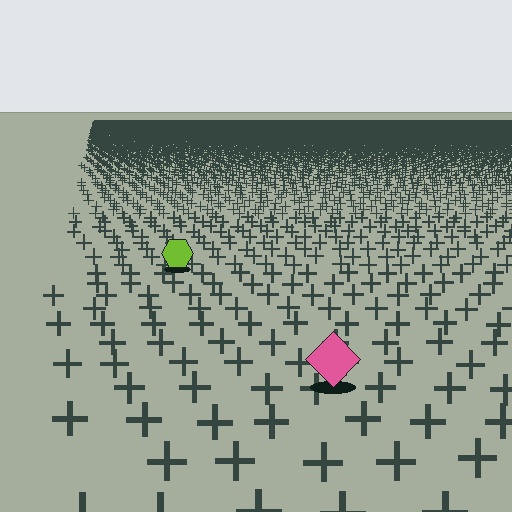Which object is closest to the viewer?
The pink diamond is closest. The texture marks near it are larger and more spread out.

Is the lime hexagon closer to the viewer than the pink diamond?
No. The pink diamond is closer — you can tell from the texture gradient: the ground texture is coarser near it.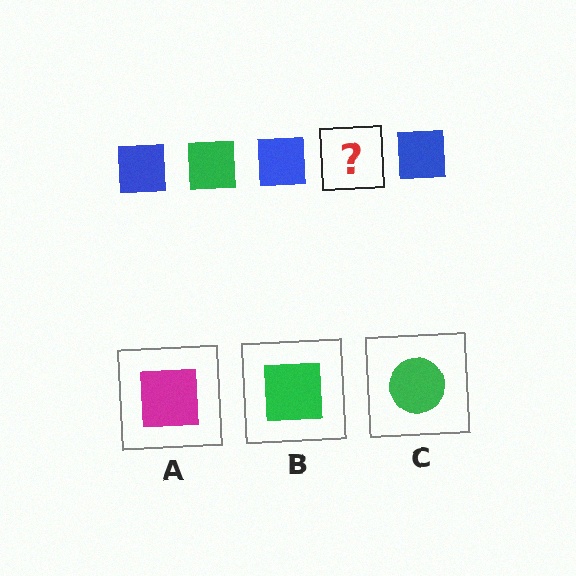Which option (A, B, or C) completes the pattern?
B.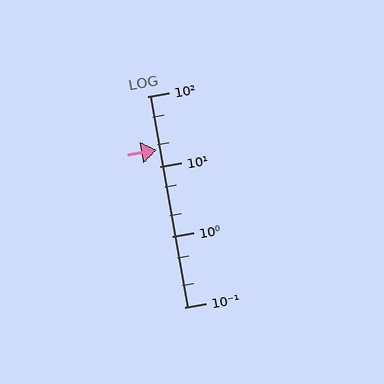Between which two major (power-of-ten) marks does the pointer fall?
The pointer is between 10 and 100.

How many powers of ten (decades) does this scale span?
The scale spans 3 decades, from 0.1 to 100.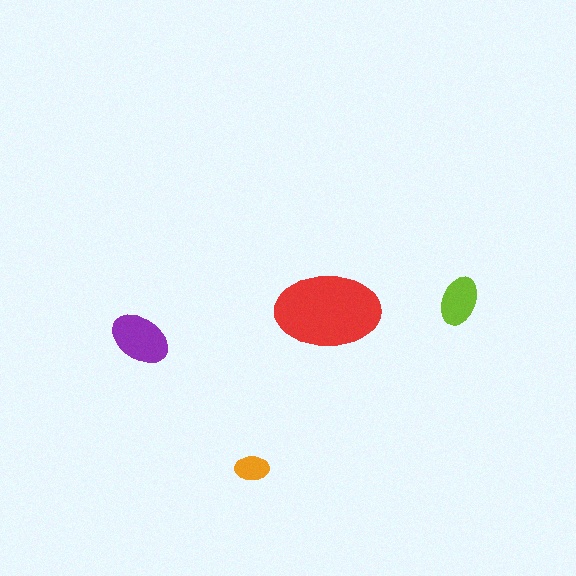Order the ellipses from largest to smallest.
the red one, the purple one, the lime one, the orange one.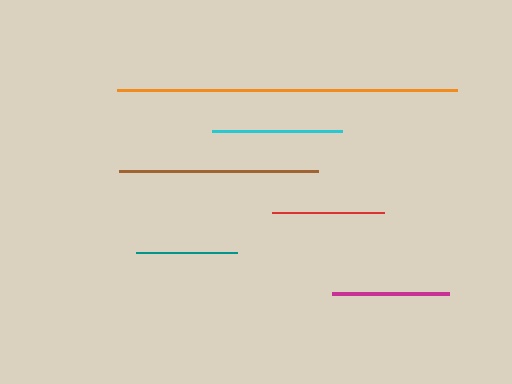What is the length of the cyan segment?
The cyan segment is approximately 129 pixels long.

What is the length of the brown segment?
The brown segment is approximately 199 pixels long.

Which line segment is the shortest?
The teal line is the shortest at approximately 101 pixels.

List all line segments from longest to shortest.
From longest to shortest: orange, brown, cyan, magenta, red, teal.